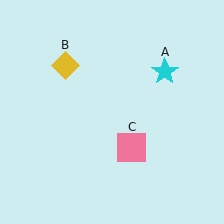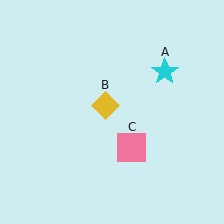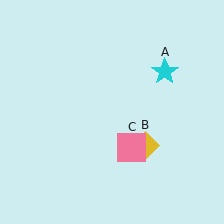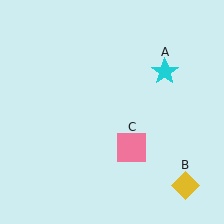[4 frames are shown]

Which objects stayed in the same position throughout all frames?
Cyan star (object A) and pink square (object C) remained stationary.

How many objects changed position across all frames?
1 object changed position: yellow diamond (object B).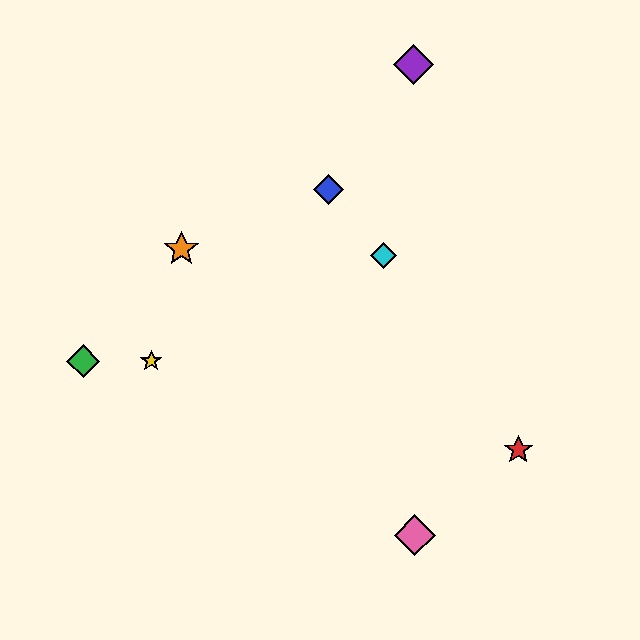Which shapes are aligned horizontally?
The green diamond, the yellow star are aligned horizontally.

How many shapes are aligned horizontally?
2 shapes (the green diamond, the yellow star) are aligned horizontally.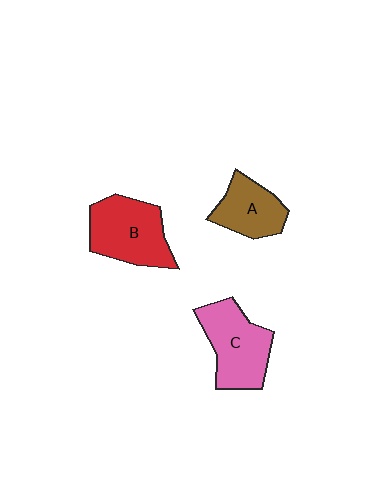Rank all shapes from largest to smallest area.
From largest to smallest: B (red), C (pink), A (brown).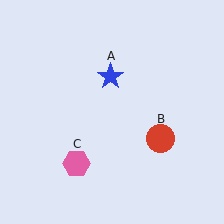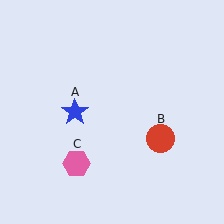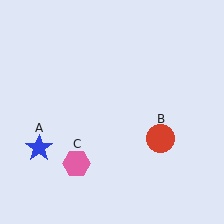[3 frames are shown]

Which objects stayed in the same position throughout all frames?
Red circle (object B) and pink hexagon (object C) remained stationary.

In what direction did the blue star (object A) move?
The blue star (object A) moved down and to the left.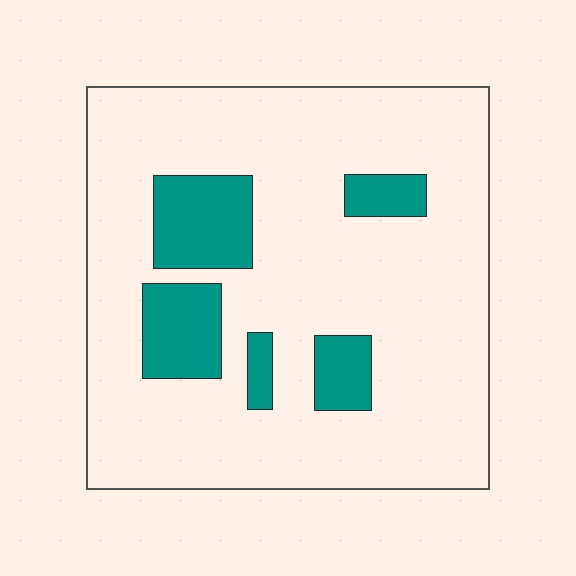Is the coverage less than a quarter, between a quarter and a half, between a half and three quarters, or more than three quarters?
Less than a quarter.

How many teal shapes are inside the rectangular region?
5.